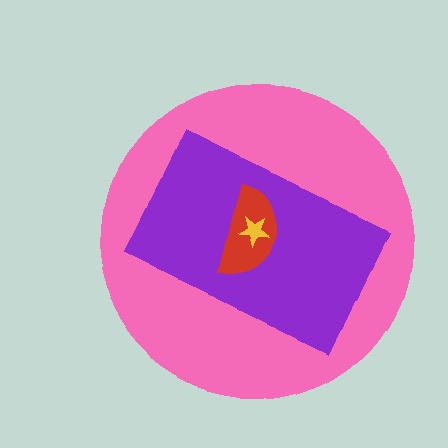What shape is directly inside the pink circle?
The purple rectangle.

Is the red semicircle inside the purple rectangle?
Yes.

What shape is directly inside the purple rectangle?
The red semicircle.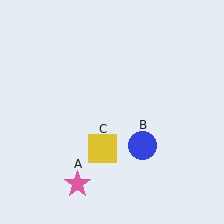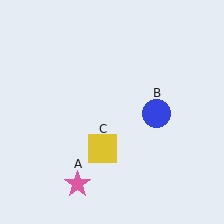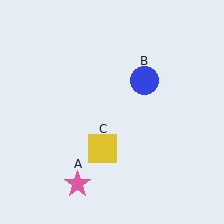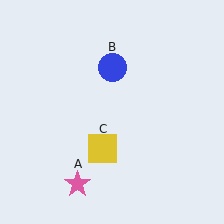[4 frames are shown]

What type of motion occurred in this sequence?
The blue circle (object B) rotated counterclockwise around the center of the scene.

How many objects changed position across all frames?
1 object changed position: blue circle (object B).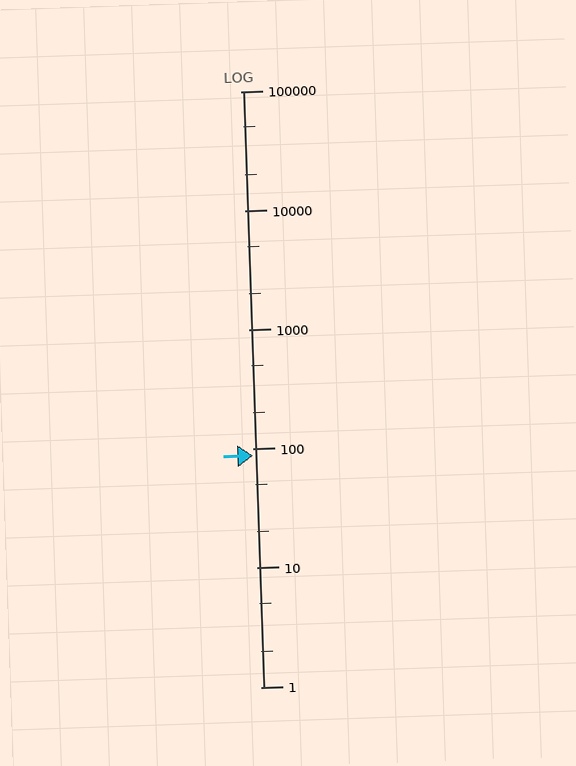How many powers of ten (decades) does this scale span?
The scale spans 5 decades, from 1 to 100000.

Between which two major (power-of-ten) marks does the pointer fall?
The pointer is between 10 and 100.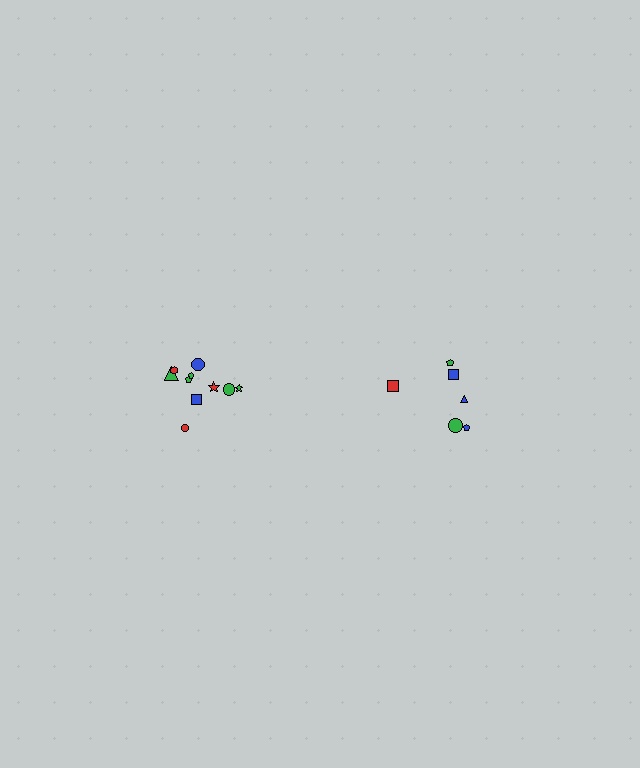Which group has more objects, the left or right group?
The left group.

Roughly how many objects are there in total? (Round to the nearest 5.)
Roughly 15 objects in total.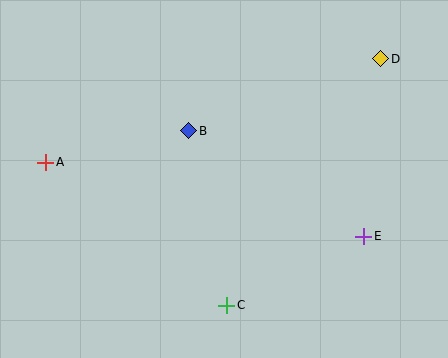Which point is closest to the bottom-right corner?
Point E is closest to the bottom-right corner.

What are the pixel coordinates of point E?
Point E is at (364, 236).